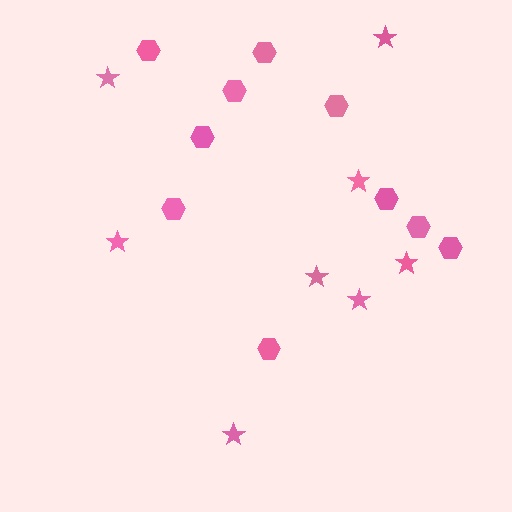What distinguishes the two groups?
There are 2 groups: one group of hexagons (10) and one group of stars (8).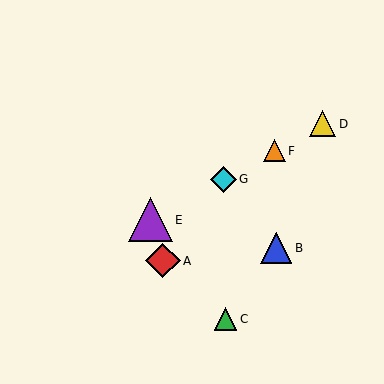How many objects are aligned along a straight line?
4 objects (D, E, F, G) are aligned along a straight line.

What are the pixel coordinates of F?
Object F is at (274, 151).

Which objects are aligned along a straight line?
Objects D, E, F, G are aligned along a straight line.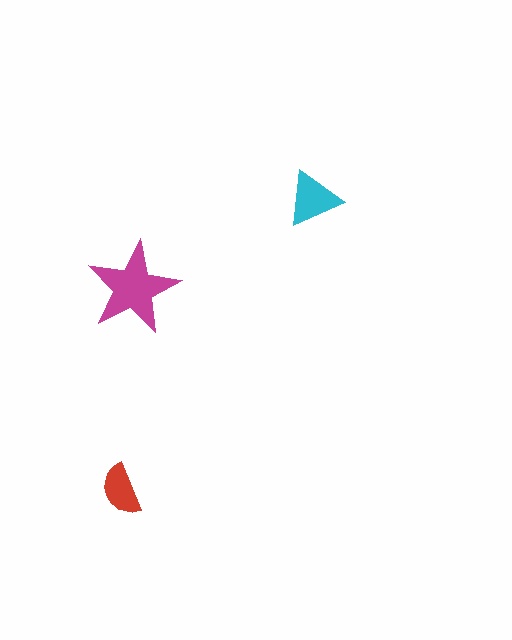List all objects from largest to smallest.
The magenta star, the cyan triangle, the red semicircle.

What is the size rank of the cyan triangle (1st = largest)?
2nd.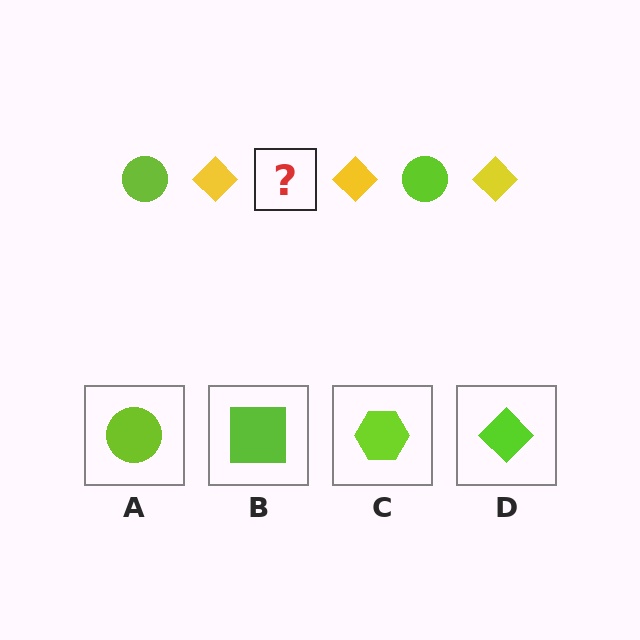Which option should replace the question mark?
Option A.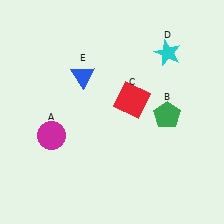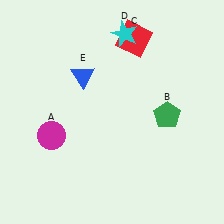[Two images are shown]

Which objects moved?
The objects that moved are: the red square (C), the cyan star (D).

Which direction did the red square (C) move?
The red square (C) moved up.